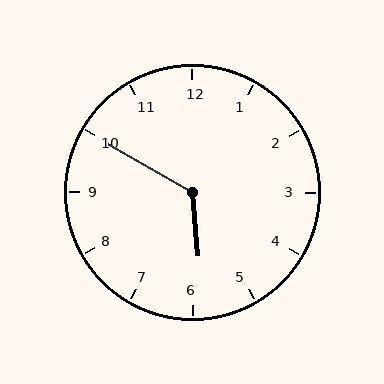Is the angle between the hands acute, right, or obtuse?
It is obtuse.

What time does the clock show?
5:50.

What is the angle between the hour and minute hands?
Approximately 125 degrees.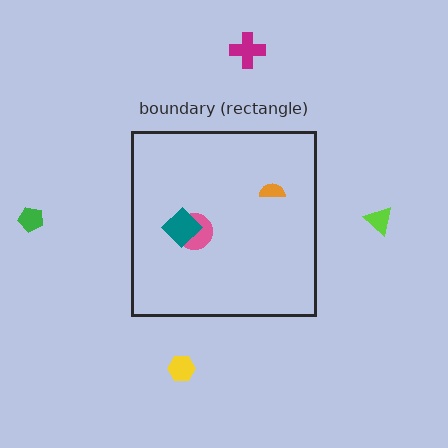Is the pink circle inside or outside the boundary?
Inside.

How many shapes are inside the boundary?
3 inside, 4 outside.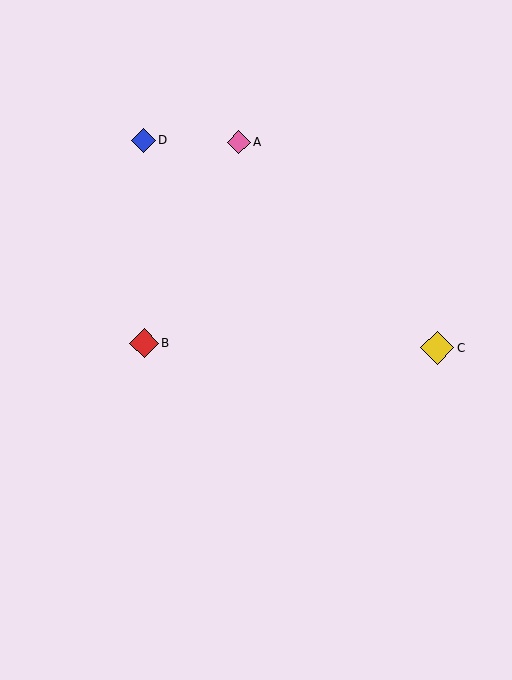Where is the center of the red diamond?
The center of the red diamond is at (144, 343).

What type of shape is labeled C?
Shape C is a yellow diamond.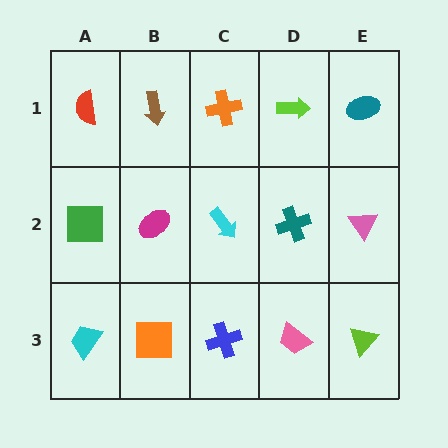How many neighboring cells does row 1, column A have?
2.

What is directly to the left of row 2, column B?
A green square.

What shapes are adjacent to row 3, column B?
A magenta ellipse (row 2, column B), a cyan trapezoid (row 3, column A), a blue cross (row 3, column C).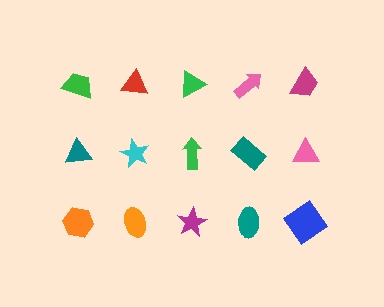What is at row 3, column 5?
A blue diamond.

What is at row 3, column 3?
A magenta star.